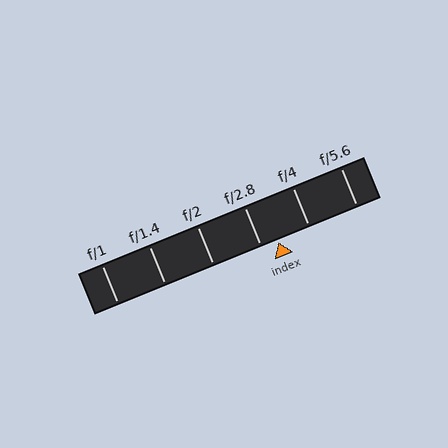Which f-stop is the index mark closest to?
The index mark is closest to f/2.8.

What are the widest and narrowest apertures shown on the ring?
The widest aperture shown is f/1 and the narrowest is f/5.6.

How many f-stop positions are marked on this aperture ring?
There are 6 f-stop positions marked.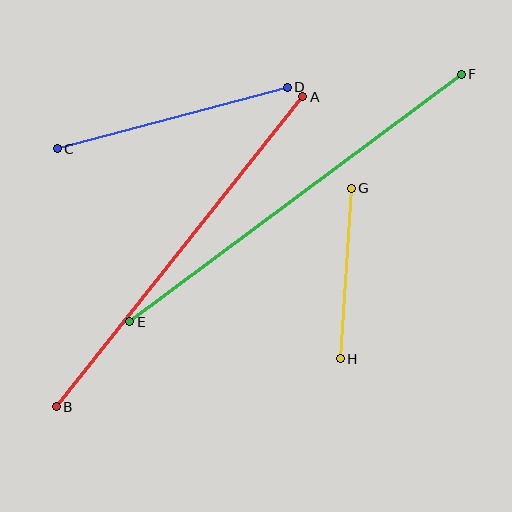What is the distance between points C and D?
The distance is approximately 238 pixels.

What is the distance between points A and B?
The distance is approximately 396 pixels.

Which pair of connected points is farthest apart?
Points E and F are farthest apart.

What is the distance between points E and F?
The distance is approximately 414 pixels.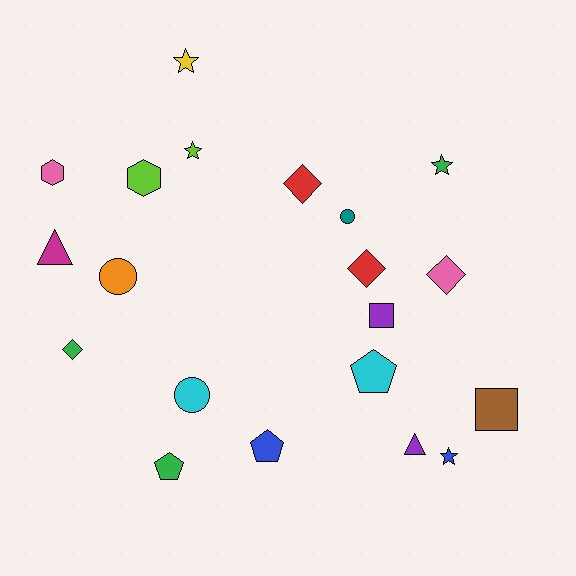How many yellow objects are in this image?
There is 1 yellow object.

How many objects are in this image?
There are 20 objects.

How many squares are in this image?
There are 2 squares.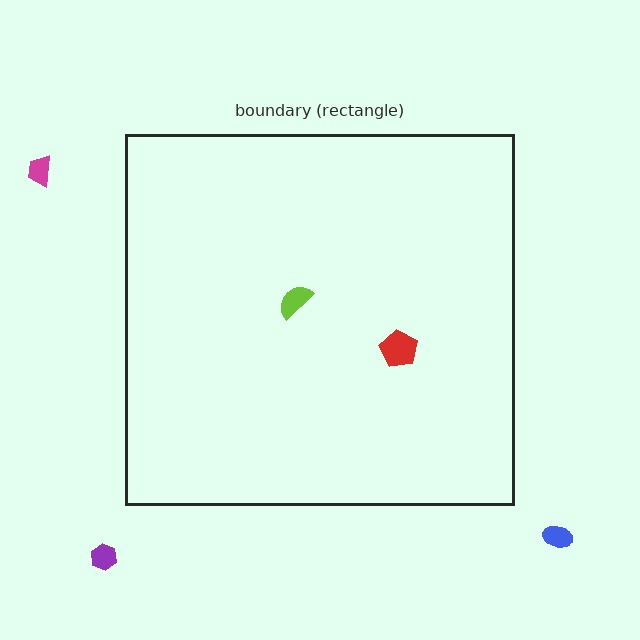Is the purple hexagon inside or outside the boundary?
Outside.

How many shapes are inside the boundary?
2 inside, 3 outside.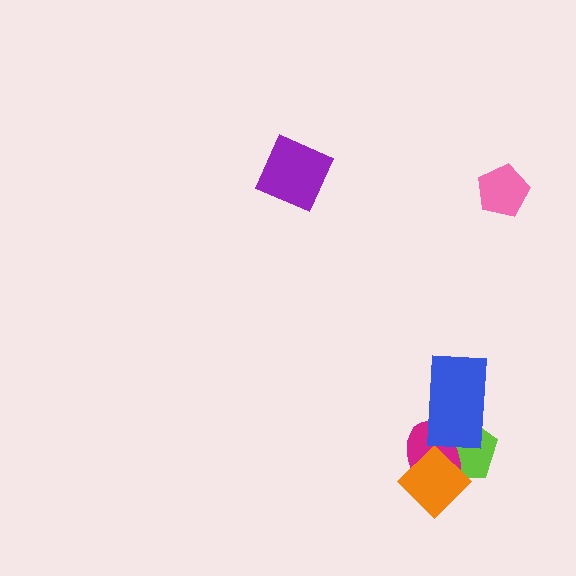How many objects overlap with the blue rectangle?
2 objects overlap with the blue rectangle.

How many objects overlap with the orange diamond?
2 objects overlap with the orange diamond.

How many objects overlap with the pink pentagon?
0 objects overlap with the pink pentagon.